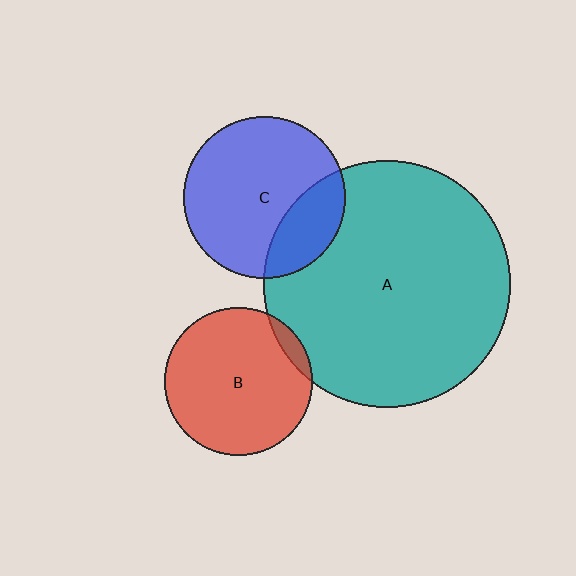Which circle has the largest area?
Circle A (teal).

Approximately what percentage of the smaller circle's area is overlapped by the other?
Approximately 5%.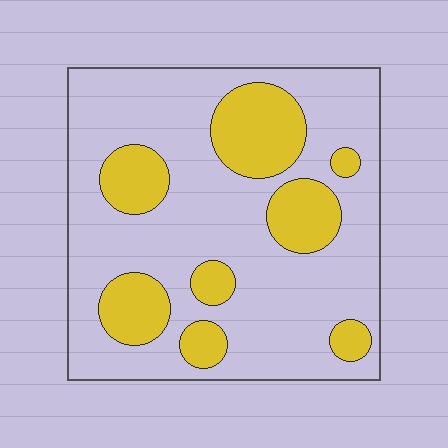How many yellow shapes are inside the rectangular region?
8.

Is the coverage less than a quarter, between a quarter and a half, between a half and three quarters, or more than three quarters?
Between a quarter and a half.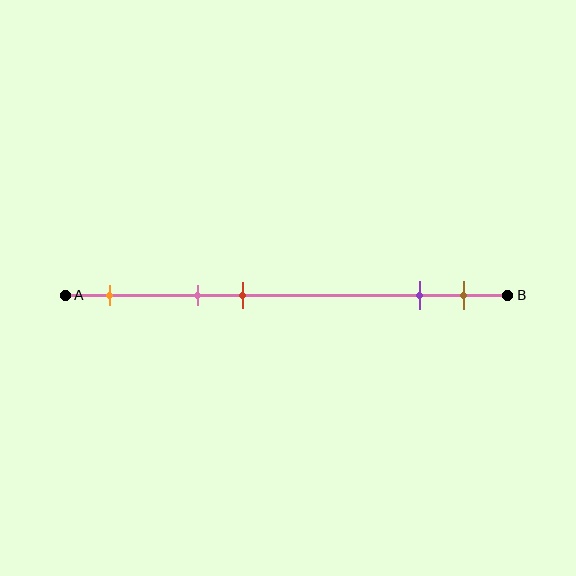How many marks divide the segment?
There are 5 marks dividing the segment.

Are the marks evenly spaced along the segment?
No, the marks are not evenly spaced.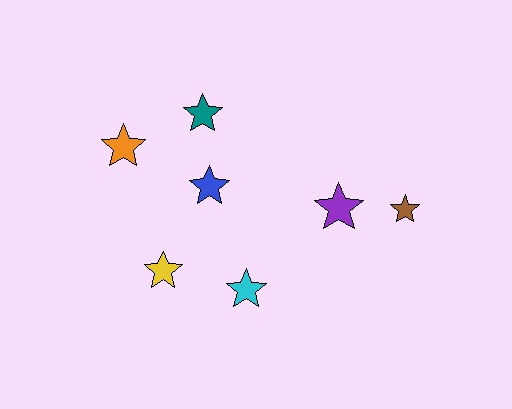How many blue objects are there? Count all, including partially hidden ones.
There is 1 blue object.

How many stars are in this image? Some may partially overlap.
There are 7 stars.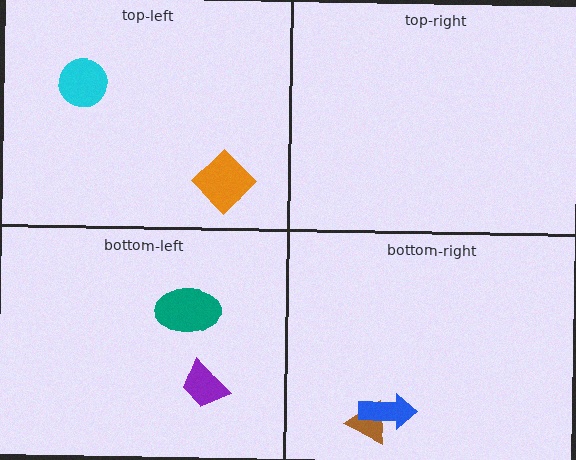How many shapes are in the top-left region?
2.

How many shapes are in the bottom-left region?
2.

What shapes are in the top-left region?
The cyan circle, the orange diamond.